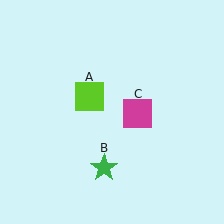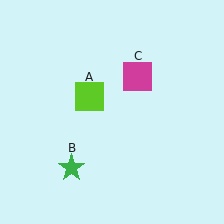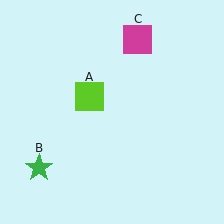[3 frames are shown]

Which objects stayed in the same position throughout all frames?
Lime square (object A) remained stationary.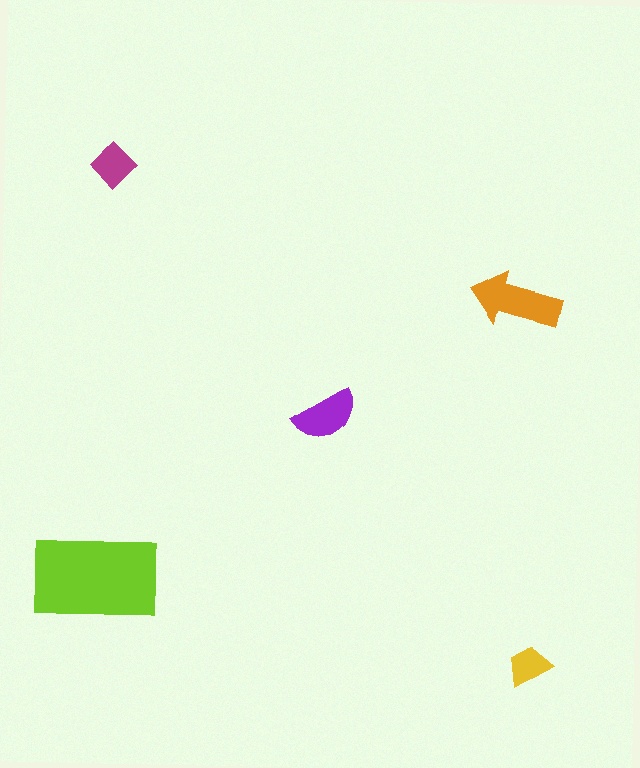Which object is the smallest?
The yellow trapezoid.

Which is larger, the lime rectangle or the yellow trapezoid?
The lime rectangle.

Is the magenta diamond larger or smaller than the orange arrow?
Smaller.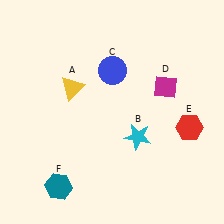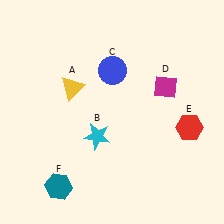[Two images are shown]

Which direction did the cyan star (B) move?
The cyan star (B) moved left.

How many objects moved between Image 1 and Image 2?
1 object moved between the two images.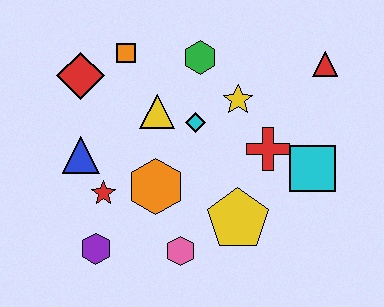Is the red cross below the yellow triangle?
Yes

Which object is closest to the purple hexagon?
The red star is closest to the purple hexagon.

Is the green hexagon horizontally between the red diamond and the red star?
No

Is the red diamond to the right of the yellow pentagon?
No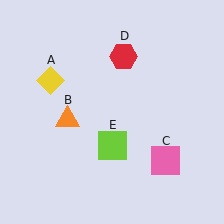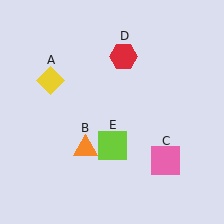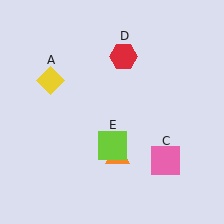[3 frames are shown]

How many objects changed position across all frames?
1 object changed position: orange triangle (object B).